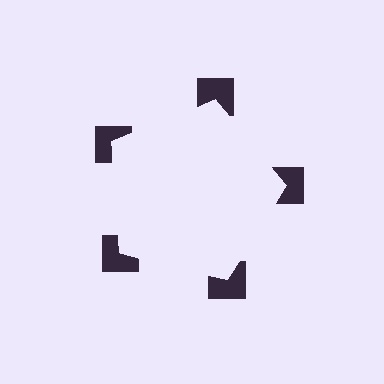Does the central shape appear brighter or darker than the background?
It typically appears slightly brighter than the background, even though no actual brightness change is drawn.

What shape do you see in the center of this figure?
An illusory pentagon — its edges are inferred from the aligned wedge cuts in the notched squares, not physically drawn.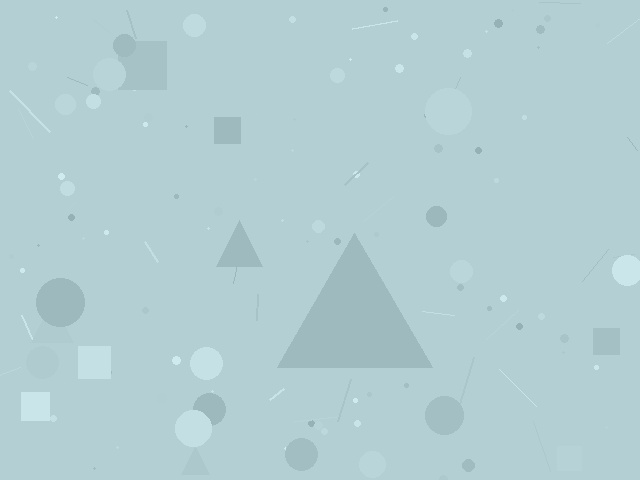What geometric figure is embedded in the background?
A triangle is embedded in the background.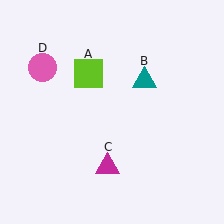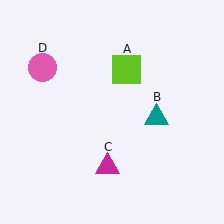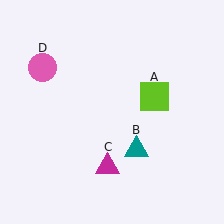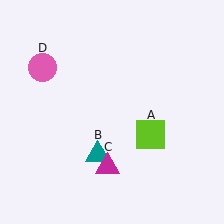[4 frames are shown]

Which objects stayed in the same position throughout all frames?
Magenta triangle (object C) and pink circle (object D) remained stationary.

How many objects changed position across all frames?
2 objects changed position: lime square (object A), teal triangle (object B).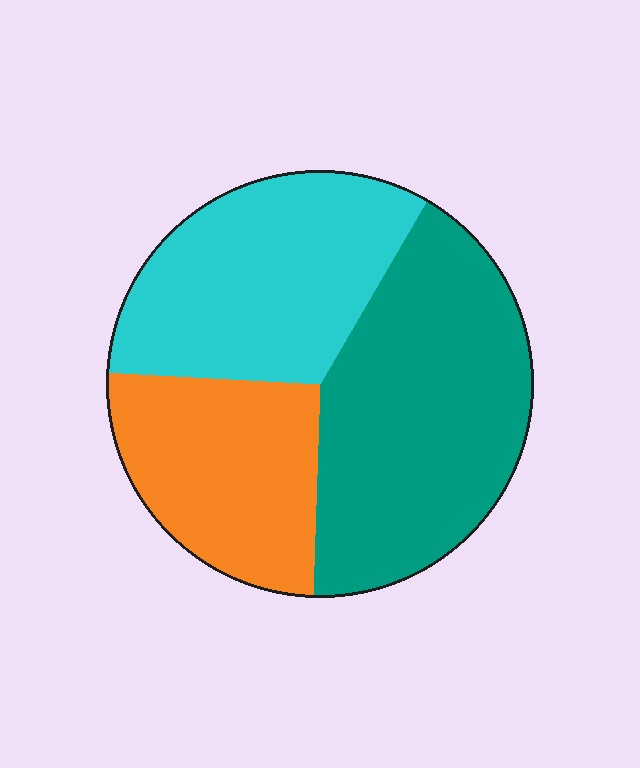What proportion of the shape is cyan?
Cyan covers 33% of the shape.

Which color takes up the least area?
Orange, at roughly 25%.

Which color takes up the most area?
Teal, at roughly 40%.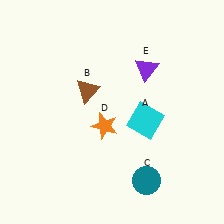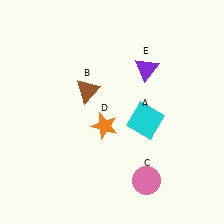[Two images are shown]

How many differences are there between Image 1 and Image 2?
There is 1 difference between the two images.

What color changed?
The circle (C) changed from teal in Image 1 to pink in Image 2.